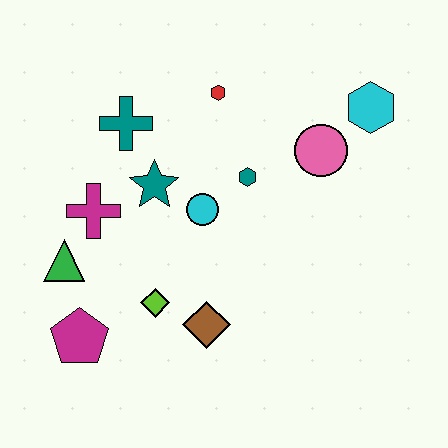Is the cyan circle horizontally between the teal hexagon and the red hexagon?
No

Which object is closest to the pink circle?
The cyan hexagon is closest to the pink circle.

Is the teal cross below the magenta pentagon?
No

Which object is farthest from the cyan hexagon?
The magenta pentagon is farthest from the cyan hexagon.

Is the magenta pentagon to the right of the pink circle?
No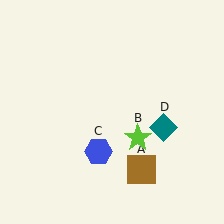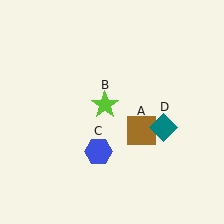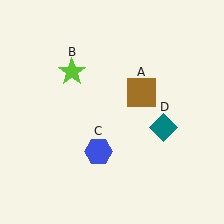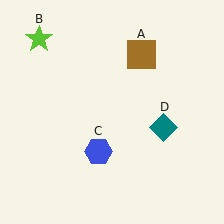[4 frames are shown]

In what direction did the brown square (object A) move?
The brown square (object A) moved up.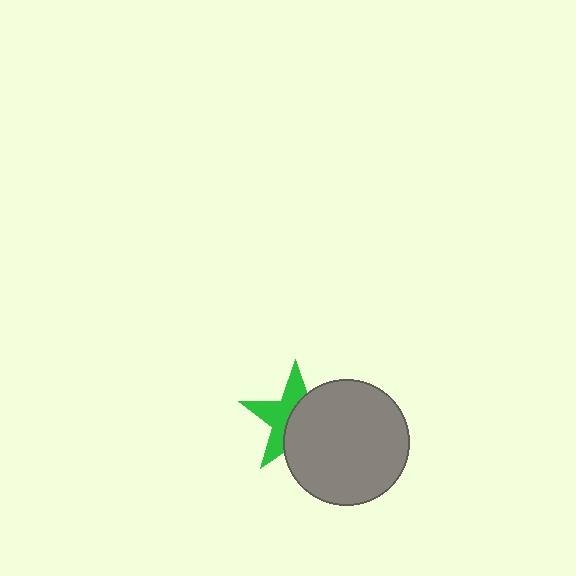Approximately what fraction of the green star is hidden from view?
Roughly 53% of the green star is hidden behind the gray circle.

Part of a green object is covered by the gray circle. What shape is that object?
It is a star.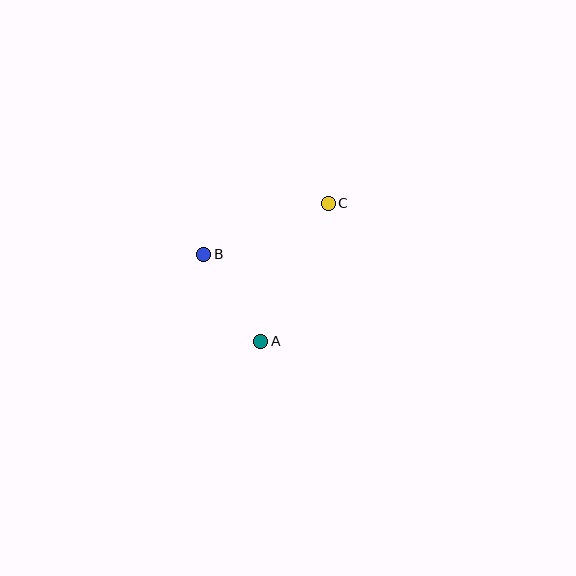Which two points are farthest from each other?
Points A and C are farthest from each other.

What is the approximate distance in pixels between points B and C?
The distance between B and C is approximately 135 pixels.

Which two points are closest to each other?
Points A and B are closest to each other.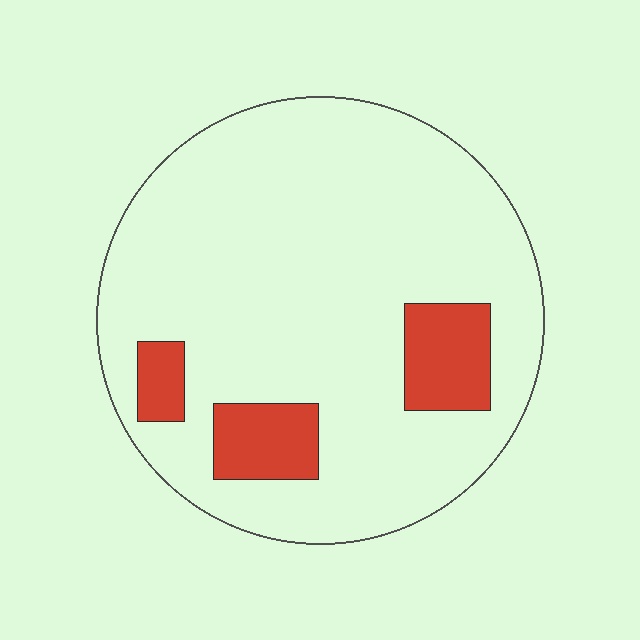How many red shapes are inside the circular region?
3.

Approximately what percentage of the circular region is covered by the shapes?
Approximately 15%.